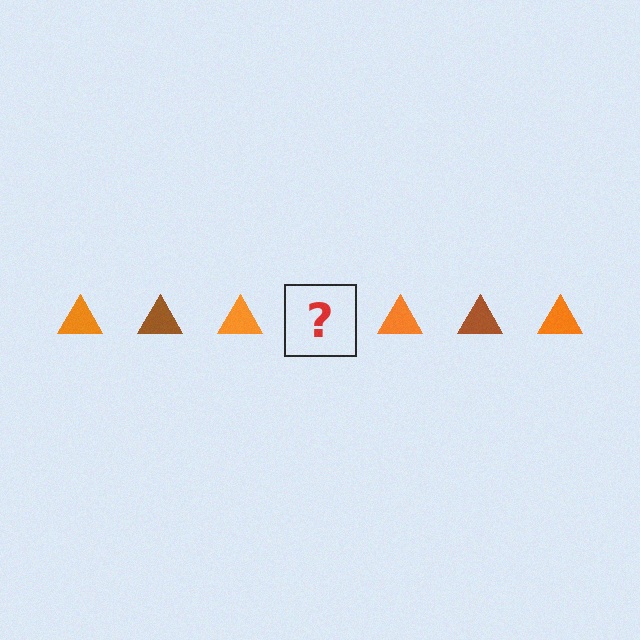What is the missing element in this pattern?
The missing element is a brown triangle.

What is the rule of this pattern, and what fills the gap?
The rule is that the pattern cycles through orange, brown triangles. The gap should be filled with a brown triangle.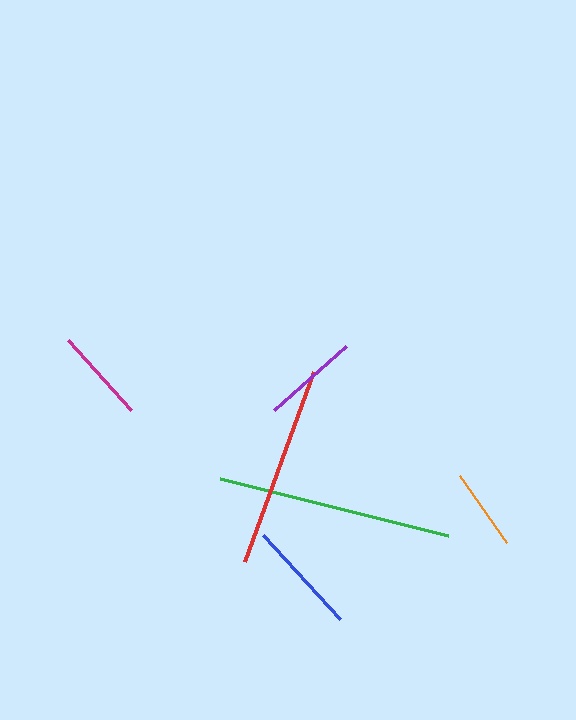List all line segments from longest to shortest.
From longest to shortest: green, red, blue, purple, magenta, orange.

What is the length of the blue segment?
The blue segment is approximately 114 pixels long.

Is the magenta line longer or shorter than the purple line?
The purple line is longer than the magenta line.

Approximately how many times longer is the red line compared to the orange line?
The red line is approximately 2.4 times the length of the orange line.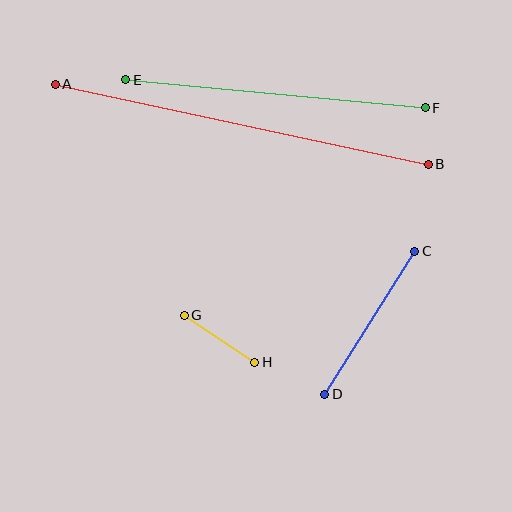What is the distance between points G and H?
The distance is approximately 85 pixels.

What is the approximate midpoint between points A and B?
The midpoint is at approximately (242, 124) pixels.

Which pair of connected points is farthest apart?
Points A and B are farthest apart.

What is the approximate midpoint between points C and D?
The midpoint is at approximately (370, 323) pixels.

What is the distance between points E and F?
The distance is approximately 301 pixels.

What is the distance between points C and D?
The distance is approximately 169 pixels.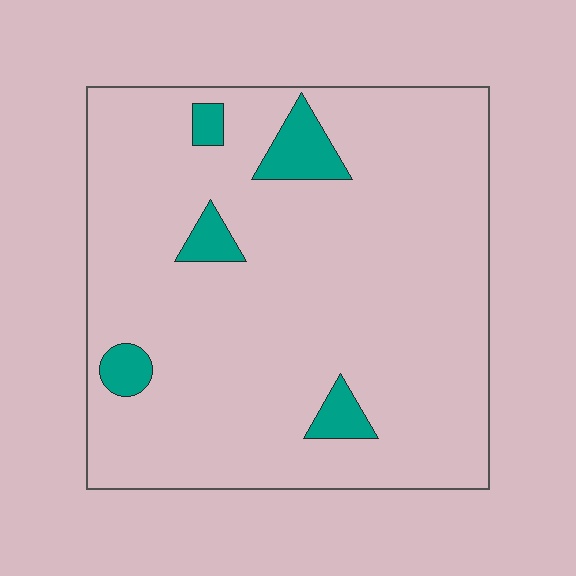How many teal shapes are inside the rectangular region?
5.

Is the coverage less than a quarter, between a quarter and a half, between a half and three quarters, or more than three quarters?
Less than a quarter.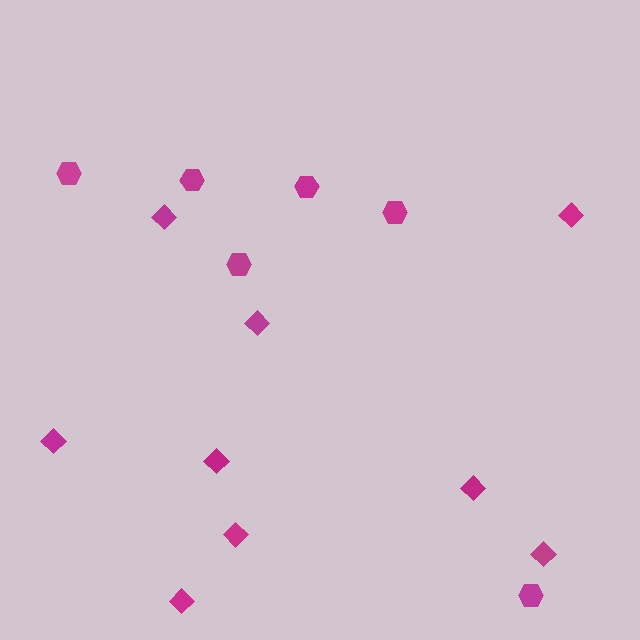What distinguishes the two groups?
There are 2 groups: one group of hexagons (6) and one group of diamonds (9).